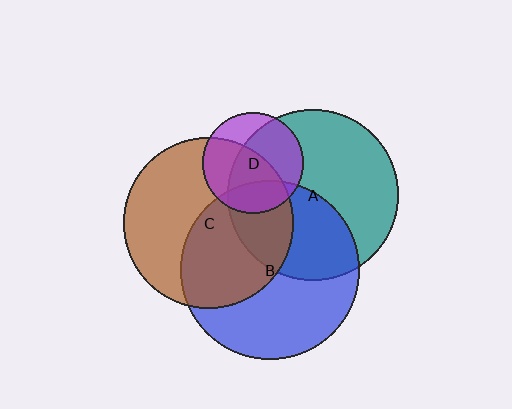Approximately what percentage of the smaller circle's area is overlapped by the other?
Approximately 50%.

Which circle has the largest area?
Circle B (blue).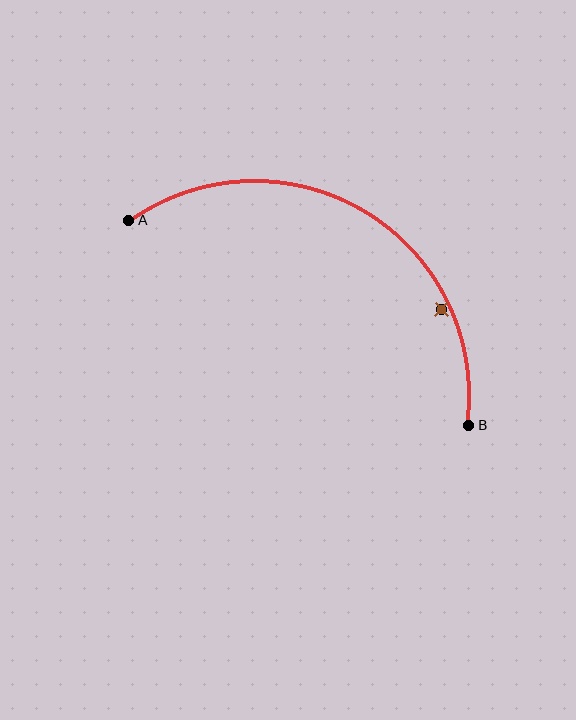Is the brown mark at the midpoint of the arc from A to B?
No — the brown mark does not lie on the arc at all. It sits slightly inside the curve.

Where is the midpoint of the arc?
The arc midpoint is the point on the curve farthest from the straight line joining A and B. It sits above that line.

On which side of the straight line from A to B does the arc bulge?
The arc bulges above the straight line connecting A and B.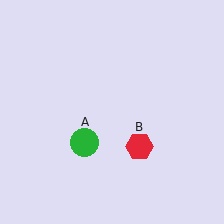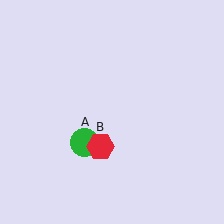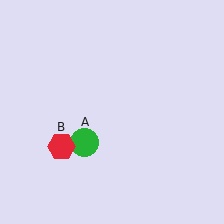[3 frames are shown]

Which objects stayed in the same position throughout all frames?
Green circle (object A) remained stationary.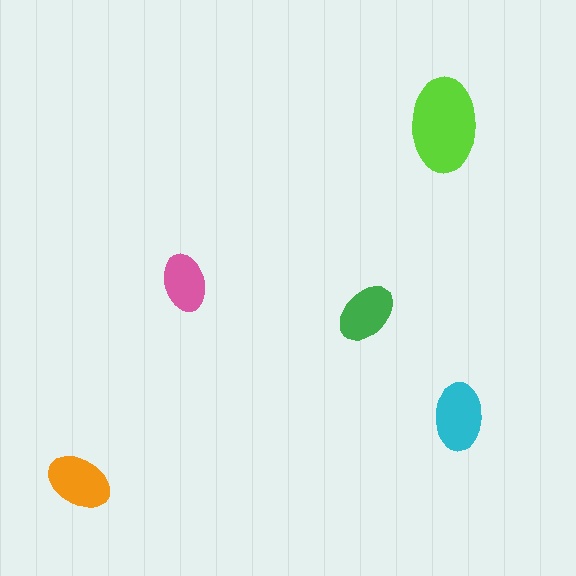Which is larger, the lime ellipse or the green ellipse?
The lime one.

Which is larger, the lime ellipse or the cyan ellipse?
The lime one.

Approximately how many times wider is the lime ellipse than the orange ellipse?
About 1.5 times wider.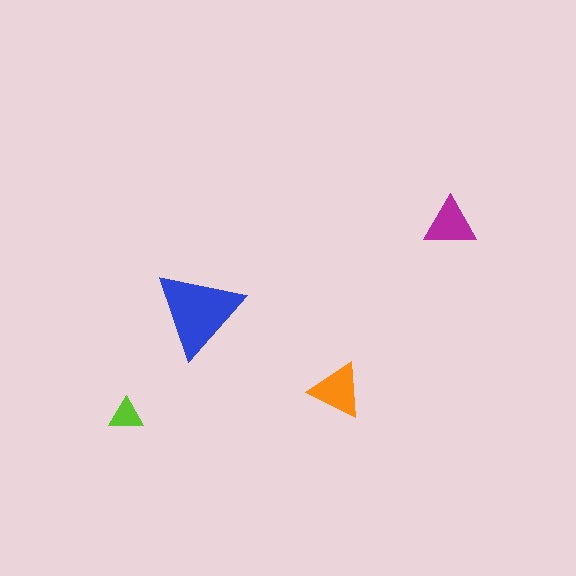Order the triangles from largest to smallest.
the blue one, the orange one, the magenta one, the lime one.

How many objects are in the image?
There are 4 objects in the image.